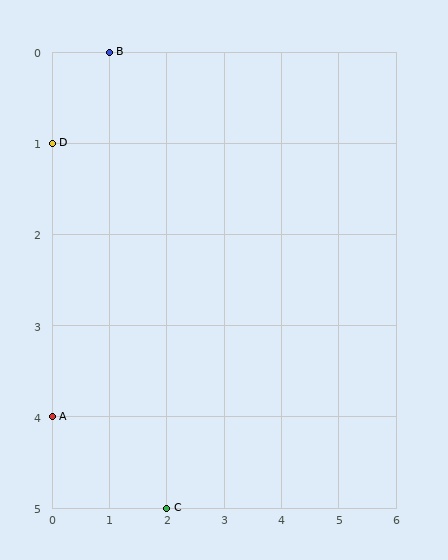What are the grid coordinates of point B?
Point B is at grid coordinates (1, 0).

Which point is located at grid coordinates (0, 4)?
Point A is at (0, 4).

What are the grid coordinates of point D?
Point D is at grid coordinates (0, 1).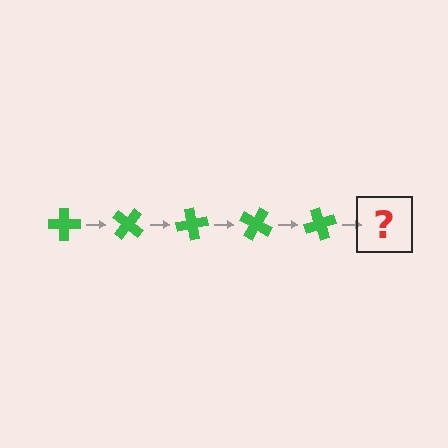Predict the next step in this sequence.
The next step is a green cross rotated 200 degrees.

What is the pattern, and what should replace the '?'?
The pattern is that the cross rotates 40 degrees each step. The '?' should be a green cross rotated 200 degrees.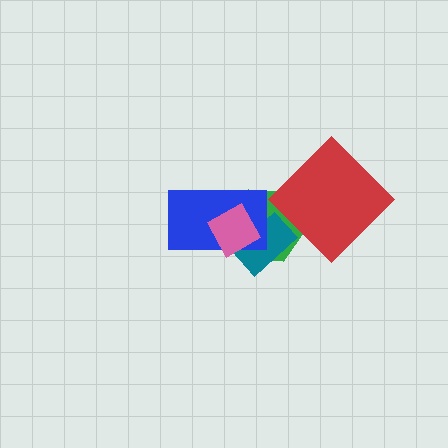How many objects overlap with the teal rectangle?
3 objects overlap with the teal rectangle.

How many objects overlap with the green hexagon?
4 objects overlap with the green hexagon.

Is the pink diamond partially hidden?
No, no other shape covers it.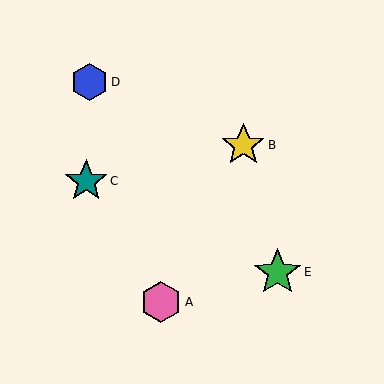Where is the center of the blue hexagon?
The center of the blue hexagon is at (89, 82).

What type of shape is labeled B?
Shape B is a yellow star.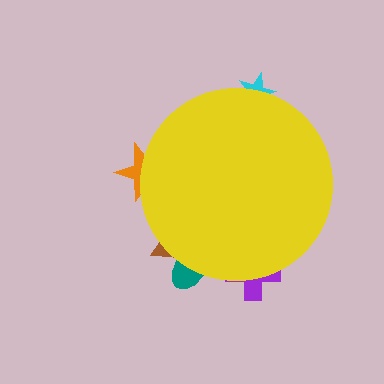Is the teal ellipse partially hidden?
Yes, the teal ellipse is partially hidden behind the yellow circle.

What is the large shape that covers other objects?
A yellow circle.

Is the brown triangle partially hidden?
Yes, the brown triangle is partially hidden behind the yellow circle.